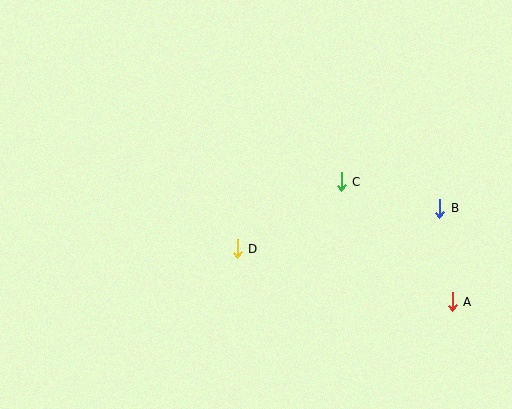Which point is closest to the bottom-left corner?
Point D is closest to the bottom-left corner.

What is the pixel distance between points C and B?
The distance between C and B is 102 pixels.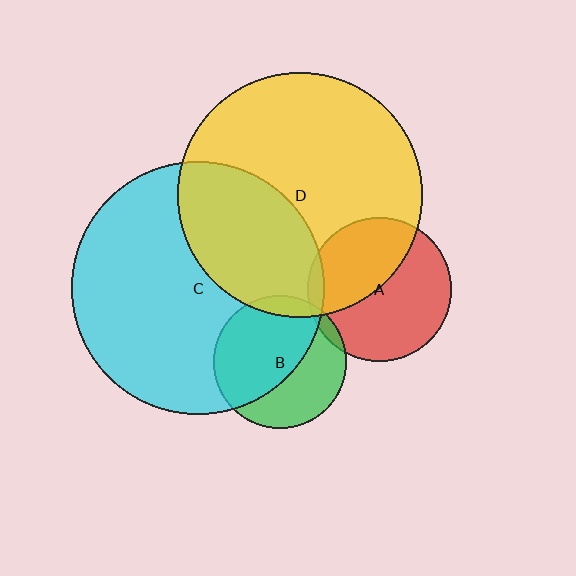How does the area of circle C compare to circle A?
Approximately 3.1 times.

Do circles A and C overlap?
Yes.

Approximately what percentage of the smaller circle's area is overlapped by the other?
Approximately 5%.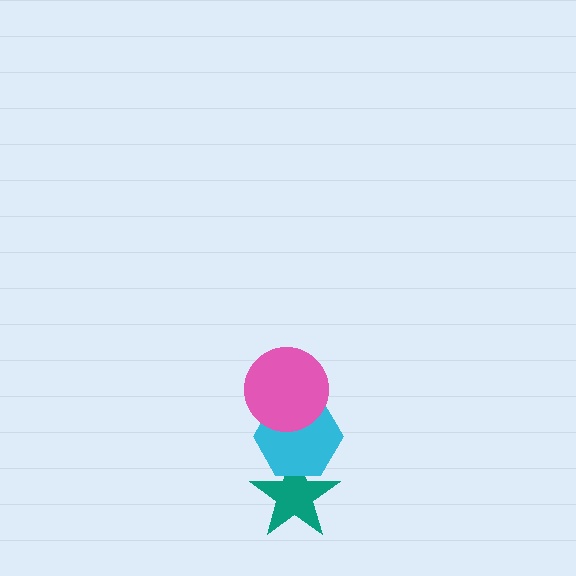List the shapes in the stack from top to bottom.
From top to bottom: the pink circle, the cyan hexagon, the teal star.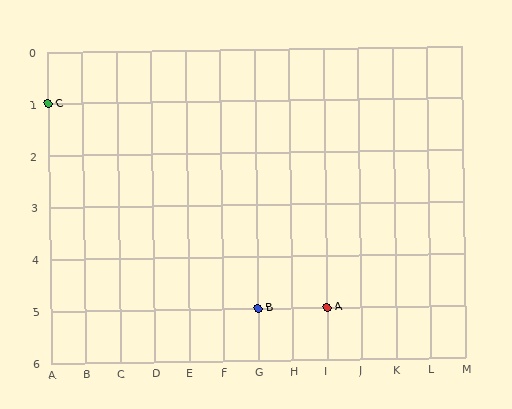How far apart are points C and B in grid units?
Points C and B are 6 columns and 4 rows apart (about 7.2 grid units diagonally).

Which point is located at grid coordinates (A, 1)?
Point C is at (A, 1).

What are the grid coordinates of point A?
Point A is at grid coordinates (I, 5).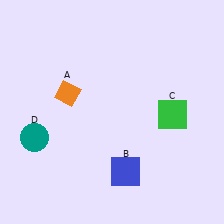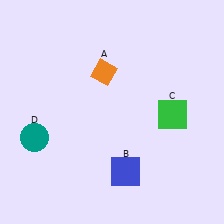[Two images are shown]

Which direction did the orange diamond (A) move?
The orange diamond (A) moved right.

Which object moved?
The orange diamond (A) moved right.